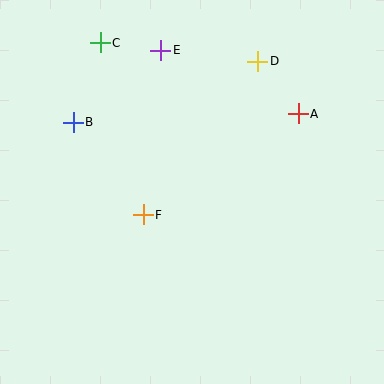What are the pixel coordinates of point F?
Point F is at (143, 215).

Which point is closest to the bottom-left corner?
Point F is closest to the bottom-left corner.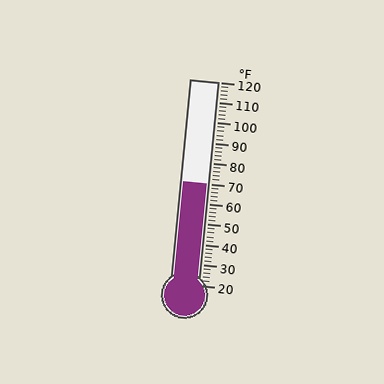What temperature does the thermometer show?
The thermometer shows approximately 70°F.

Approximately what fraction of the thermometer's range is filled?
The thermometer is filled to approximately 50% of its range.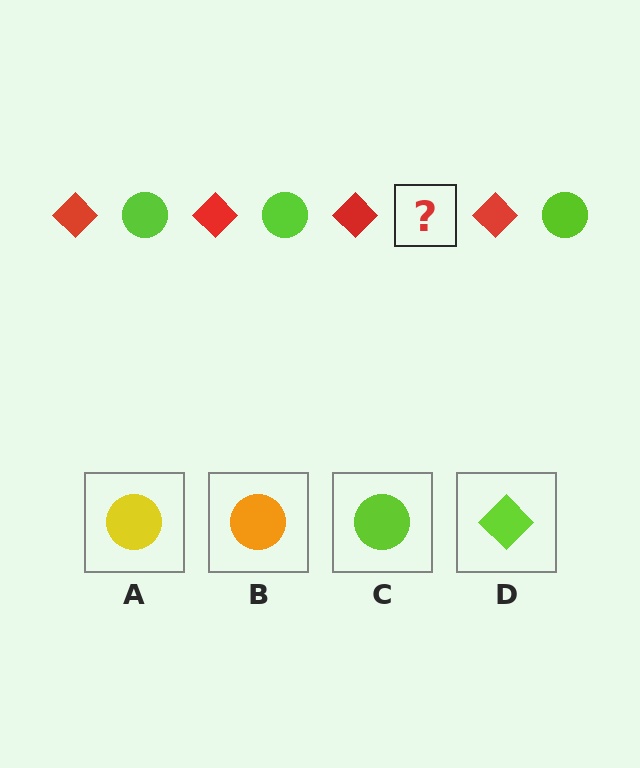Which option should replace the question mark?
Option C.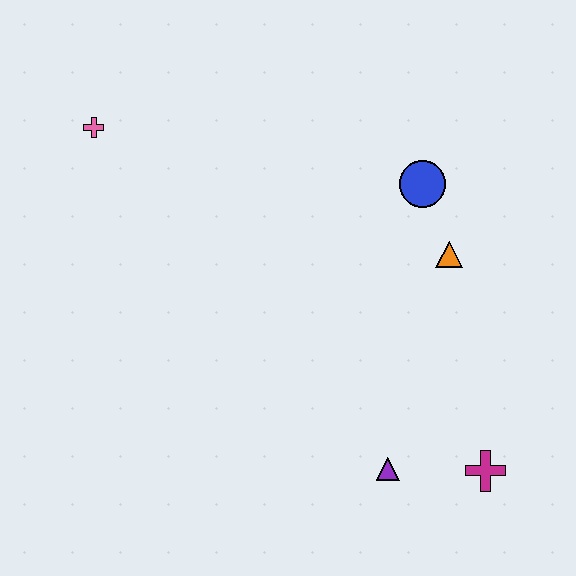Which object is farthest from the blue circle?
The pink cross is farthest from the blue circle.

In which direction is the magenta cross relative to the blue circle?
The magenta cross is below the blue circle.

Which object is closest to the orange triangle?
The blue circle is closest to the orange triangle.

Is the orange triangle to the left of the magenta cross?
Yes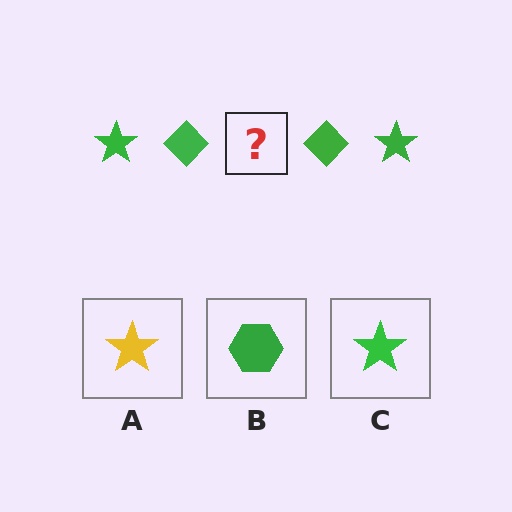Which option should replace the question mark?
Option C.